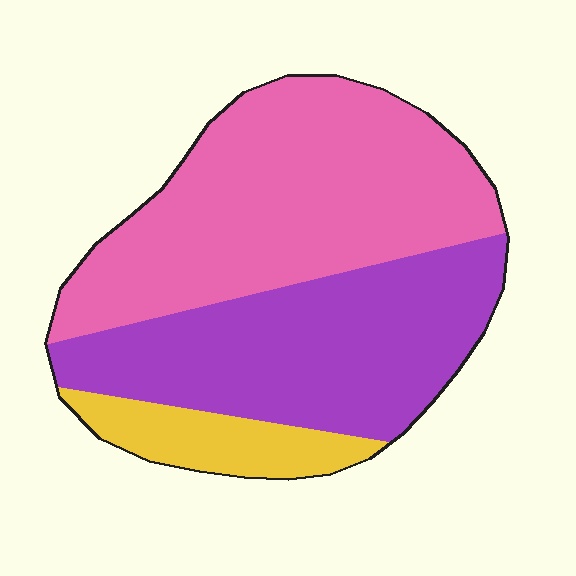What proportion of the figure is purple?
Purple covers around 40% of the figure.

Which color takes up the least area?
Yellow, at roughly 10%.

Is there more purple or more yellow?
Purple.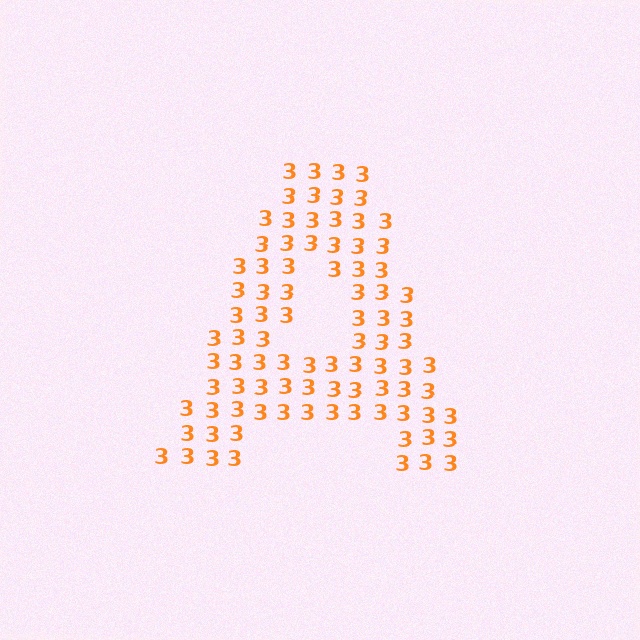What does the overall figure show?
The overall figure shows the letter A.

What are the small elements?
The small elements are digit 3's.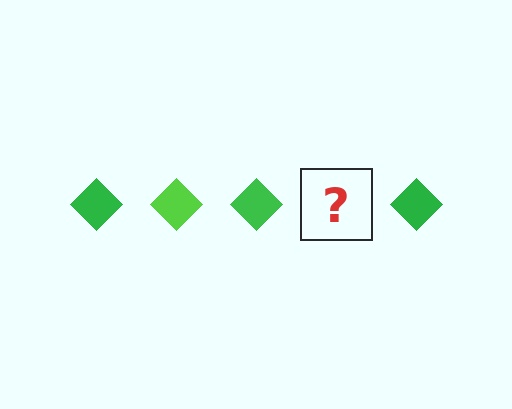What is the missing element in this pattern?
The missing element is a lime diamond.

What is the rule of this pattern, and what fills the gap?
The rule is that the pattern cycles through green, lime diamonds. The gap should be filled with a lime diamond.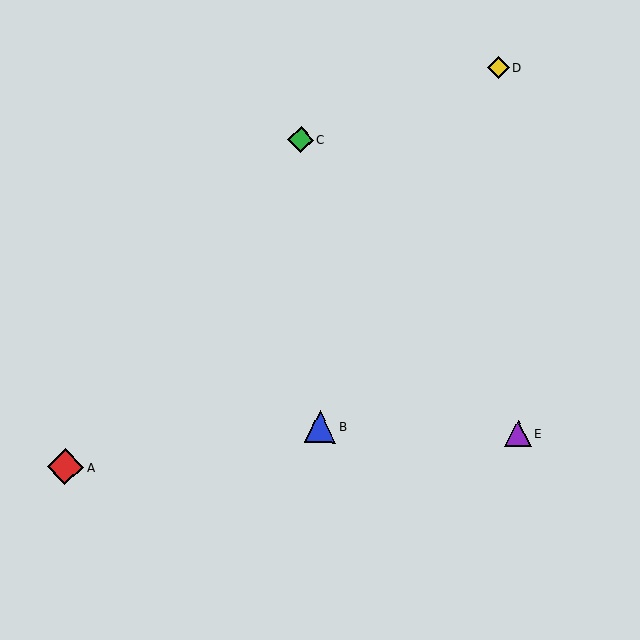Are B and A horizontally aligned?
No, B is at y≈426 and A is at y≈467.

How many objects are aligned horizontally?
2 objects (B, E) are aligned horizontally.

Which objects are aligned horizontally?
Objects B, E are aligned horizontally.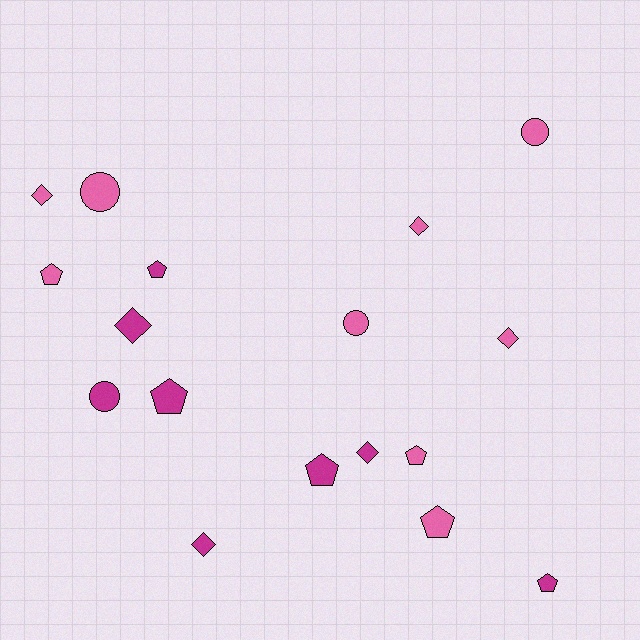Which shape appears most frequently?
Pentagon, with 7 objects.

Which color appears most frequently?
Pink, with 9 objects.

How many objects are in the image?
There are 17 objects.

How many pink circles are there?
There are 3 pink circles.